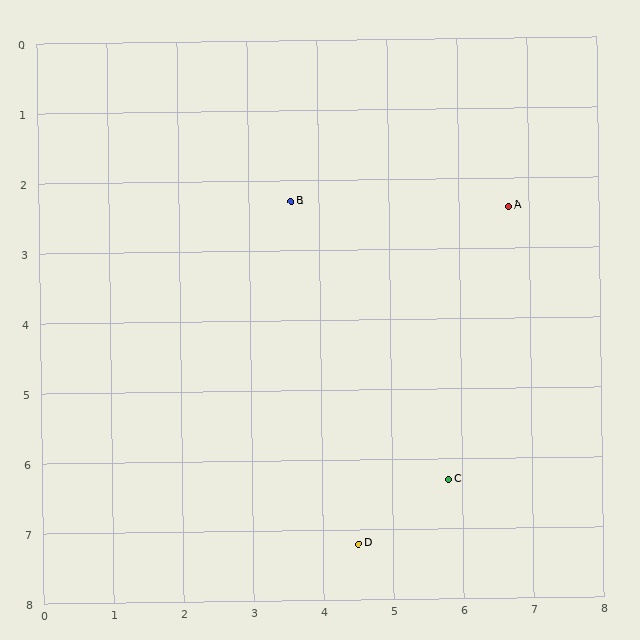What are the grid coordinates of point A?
Point A is at approximately (6.7, 2.4).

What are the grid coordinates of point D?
Point D is at approximately (4.5, 7.2).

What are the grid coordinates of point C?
Point C is at approximately (5.8, 6.3).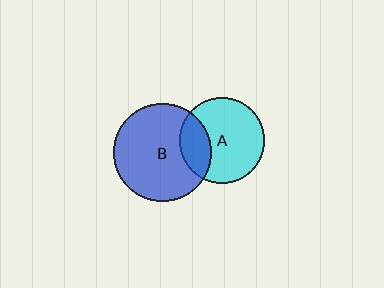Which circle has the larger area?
Circle B (blue).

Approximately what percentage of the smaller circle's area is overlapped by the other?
Approximately 25%.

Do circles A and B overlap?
Yes.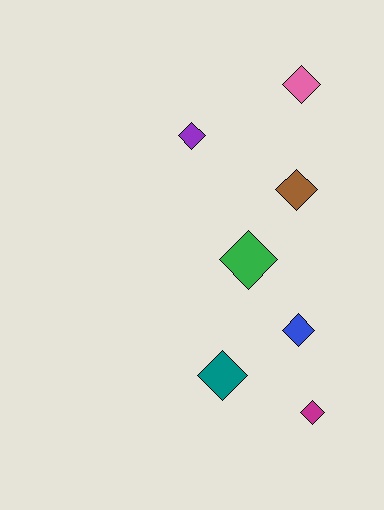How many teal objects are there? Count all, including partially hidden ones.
There is 1 teal object.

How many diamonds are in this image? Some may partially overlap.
There are 7 diamonds.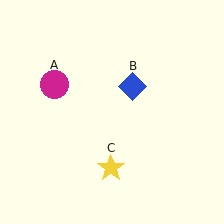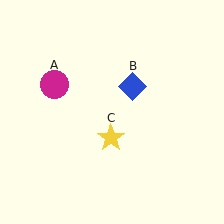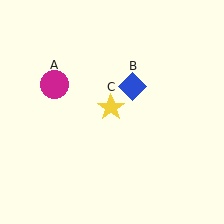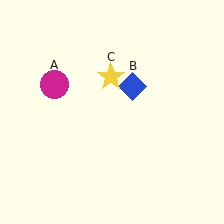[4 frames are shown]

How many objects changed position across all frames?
1 object changed position: yellow star (object C).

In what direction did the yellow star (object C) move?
The yellow star (object C) moved up.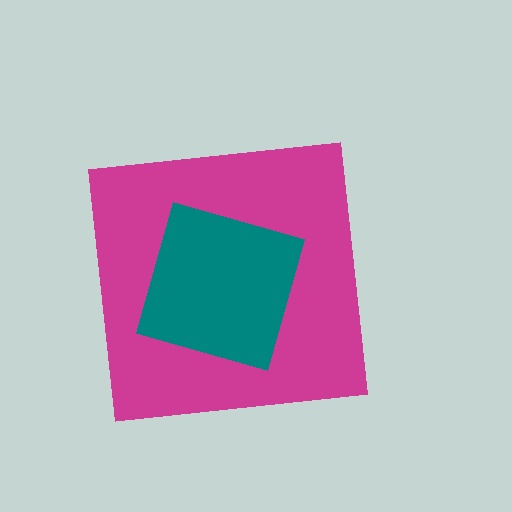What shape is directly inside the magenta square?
The teal square.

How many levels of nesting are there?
2.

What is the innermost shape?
The teal square.